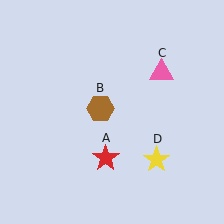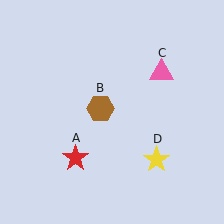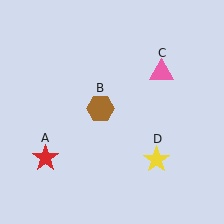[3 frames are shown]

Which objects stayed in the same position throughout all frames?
Brown hexagon (object B) and pink triangle (object C) and yellow star (object D) remained stationary.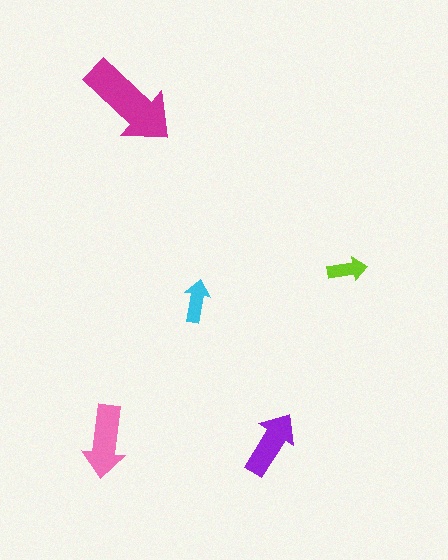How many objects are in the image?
There are 5 objects in the image.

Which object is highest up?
The magenta arrow is topmost.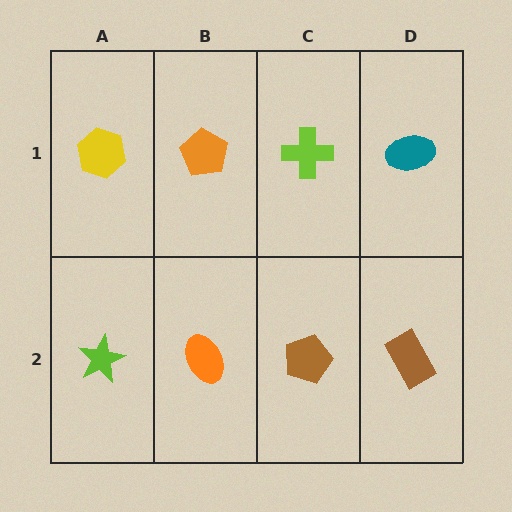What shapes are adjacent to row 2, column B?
An orange pentagon (row 1, column B), a lime star (row 2, column A), a brown pentagon (row 2, column C).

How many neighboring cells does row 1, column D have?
2.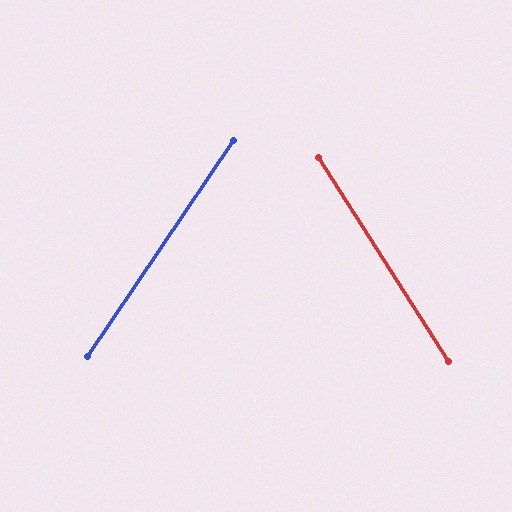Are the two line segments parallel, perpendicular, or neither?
Neither parallel nor perpendicular — they differ by about 67°.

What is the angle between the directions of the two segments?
Approximately 67 degrees.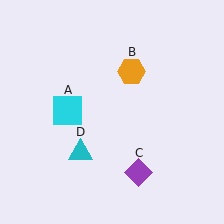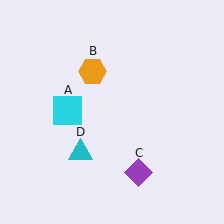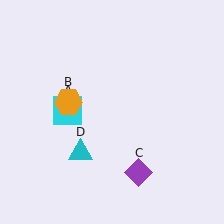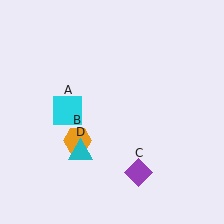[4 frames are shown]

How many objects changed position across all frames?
1 object changed position: orange hexagon (object B).